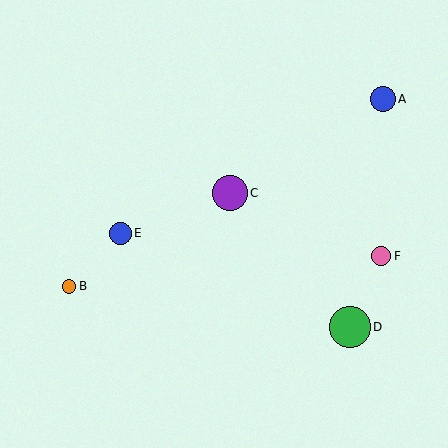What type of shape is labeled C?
Shape C is a purple circle.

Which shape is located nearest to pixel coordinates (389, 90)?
The blue circle (labeled A) at (383, 99) is nearest to that location.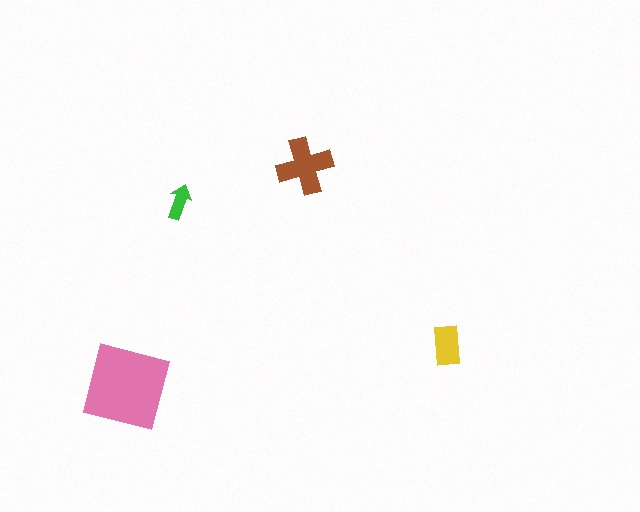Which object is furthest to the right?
The yellow rectangle is rightmost.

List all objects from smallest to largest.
The green arrow, the yellow rectangle, the brown cross, the pink square.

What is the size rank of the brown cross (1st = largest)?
2nd.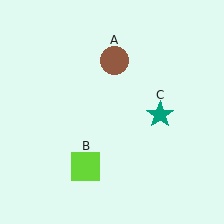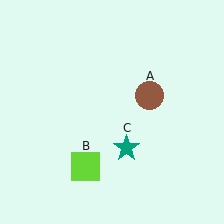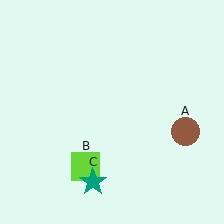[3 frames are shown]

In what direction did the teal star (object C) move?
The teal star (object C) moved down and to the left.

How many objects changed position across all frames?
2 objects changed position: brown circle (object A), teal star (object C).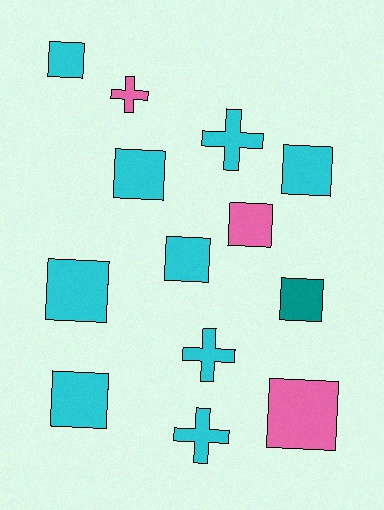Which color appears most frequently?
Cyan, with 9 objects.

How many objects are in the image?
There are 13 objects.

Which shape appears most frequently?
Square, with 9 objects.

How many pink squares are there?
There are 2 pink squares.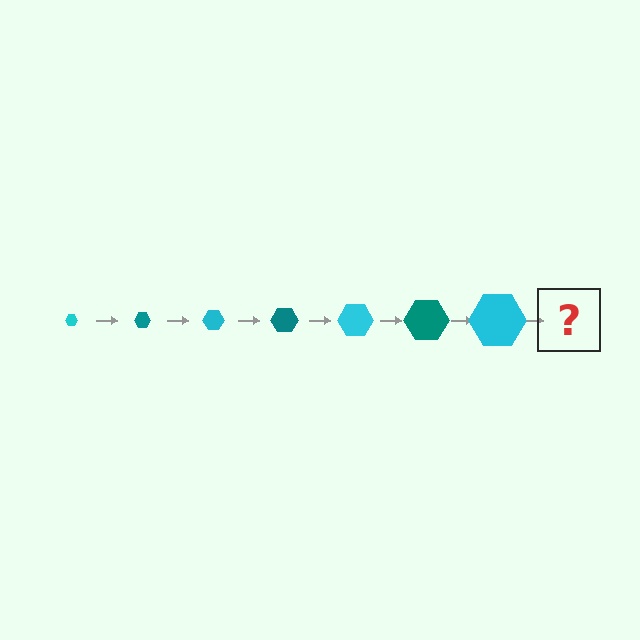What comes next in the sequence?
The next element should be a teal hexagon, larger than the previous one.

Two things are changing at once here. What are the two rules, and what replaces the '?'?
The two rules are that the hexagon grows larger each step and the color cycles through cyan and teal. The '?' should be a teal hexagon, larger than the previous one.